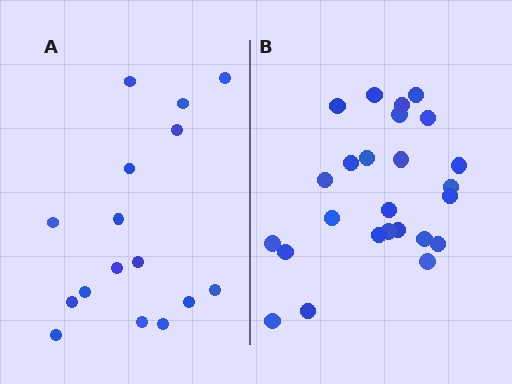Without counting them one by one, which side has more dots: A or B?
Region B (the right region) has more dots.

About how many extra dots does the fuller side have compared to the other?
Region B has roughly 8 or so more dots than region A.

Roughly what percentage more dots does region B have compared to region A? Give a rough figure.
About 55% more.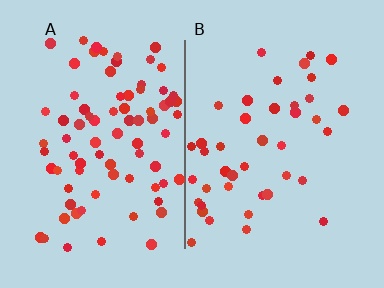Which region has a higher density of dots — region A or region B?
A (the left).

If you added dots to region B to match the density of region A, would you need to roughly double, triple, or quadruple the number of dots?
Approximately double.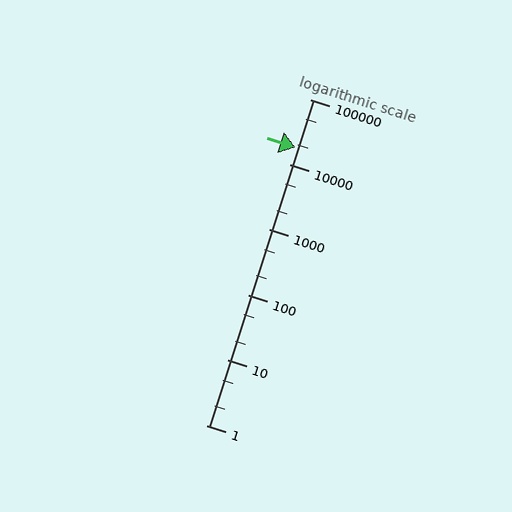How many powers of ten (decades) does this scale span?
The scale spans 5 decades, from 1 to 100000.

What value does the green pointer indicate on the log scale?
The pointer indicates approximately 18000.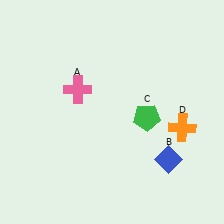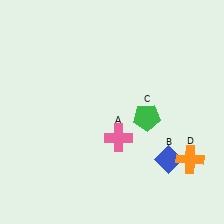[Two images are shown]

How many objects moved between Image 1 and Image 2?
2 objects moved between the two images.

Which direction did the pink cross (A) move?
The pink cross (A) moved down.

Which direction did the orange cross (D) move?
The orange cross (D) moved down.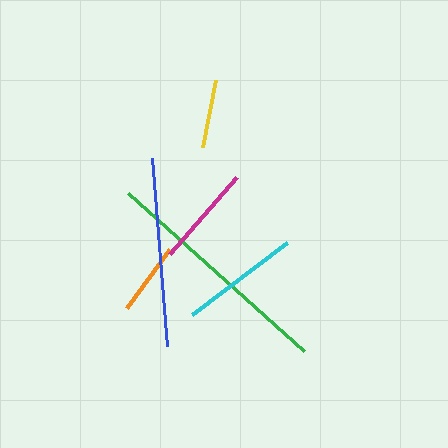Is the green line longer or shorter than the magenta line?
The green line is longer than the magenta line.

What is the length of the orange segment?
The orange segment is approximately 73 pixels long.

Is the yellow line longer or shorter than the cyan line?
The cyan line is longer than the yellow line.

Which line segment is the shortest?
The yellow line is the shortest at approximately 69 pixels.